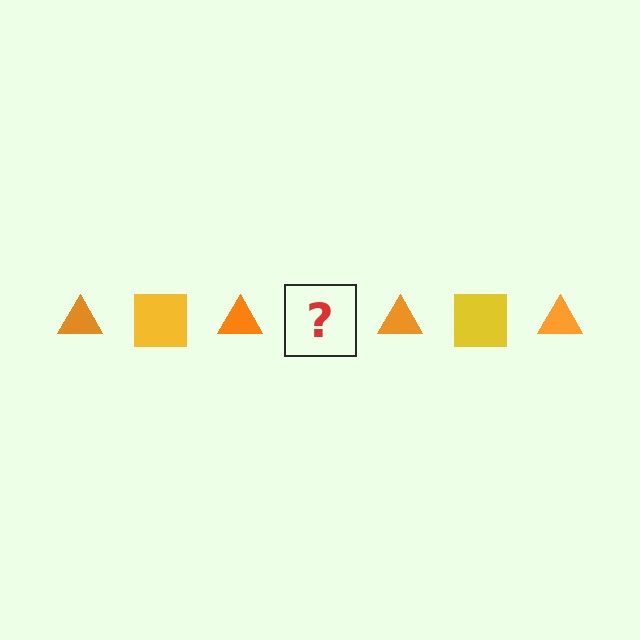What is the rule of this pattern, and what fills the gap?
The rule is that the pattern alternates between orange triangle and yellow square. The gap should be filled with a yellow square.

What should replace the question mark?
The question mark should be replaced with a yellow square.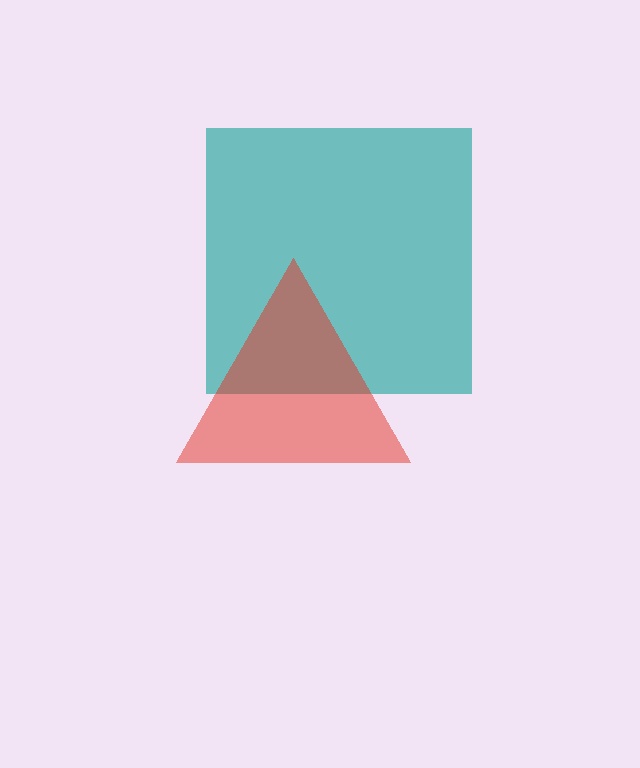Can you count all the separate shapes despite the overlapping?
Yes, there are 2 separate shapes.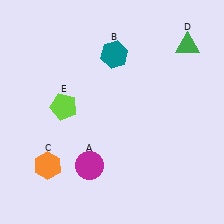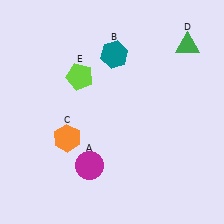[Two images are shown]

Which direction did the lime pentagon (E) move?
The lime pentagon (E) moved up.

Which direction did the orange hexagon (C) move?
The orange hexagon (C) moved up.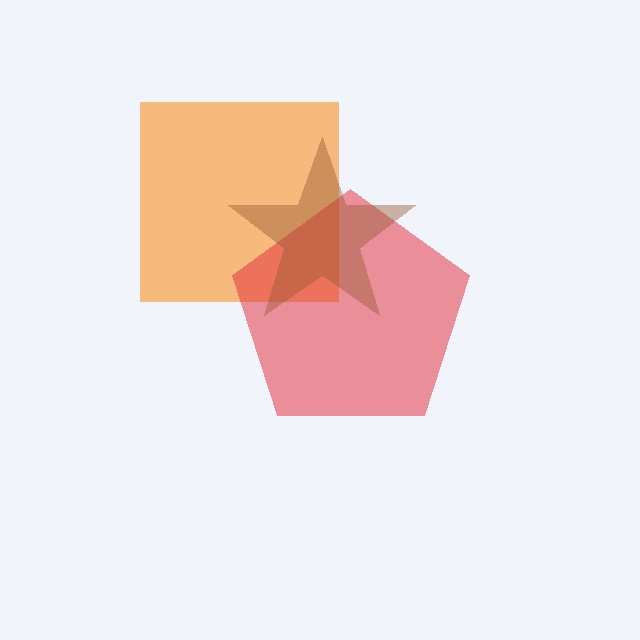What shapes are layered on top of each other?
The layered shapes are: an orange square, a red pentagon, a brown star.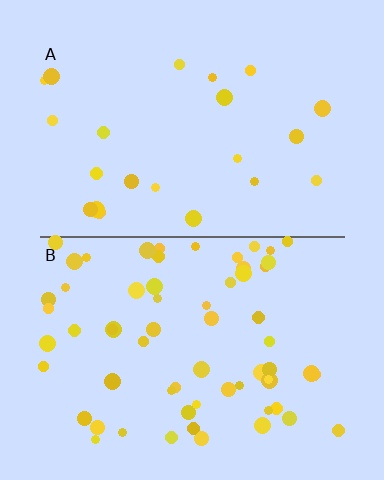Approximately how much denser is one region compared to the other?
Approximately 2.9× — region B over region A.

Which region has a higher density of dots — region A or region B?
B (the bottom).